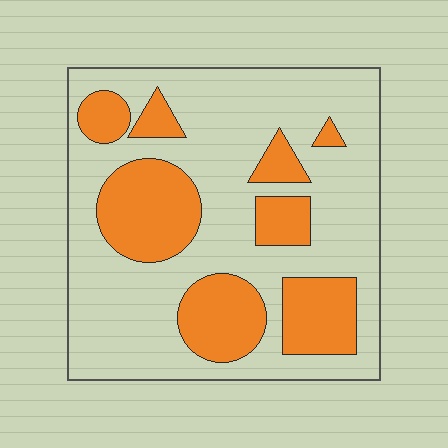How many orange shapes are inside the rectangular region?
8.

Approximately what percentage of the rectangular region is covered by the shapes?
Approximately 30%.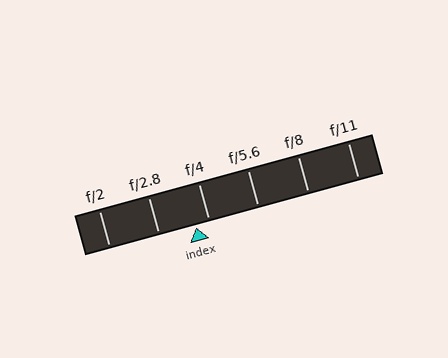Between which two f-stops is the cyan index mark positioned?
The index mark is between f/2.8 and f/4.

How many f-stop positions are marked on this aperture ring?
There are 6 f-stop positions marked.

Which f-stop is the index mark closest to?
The index mark is closest to f/4.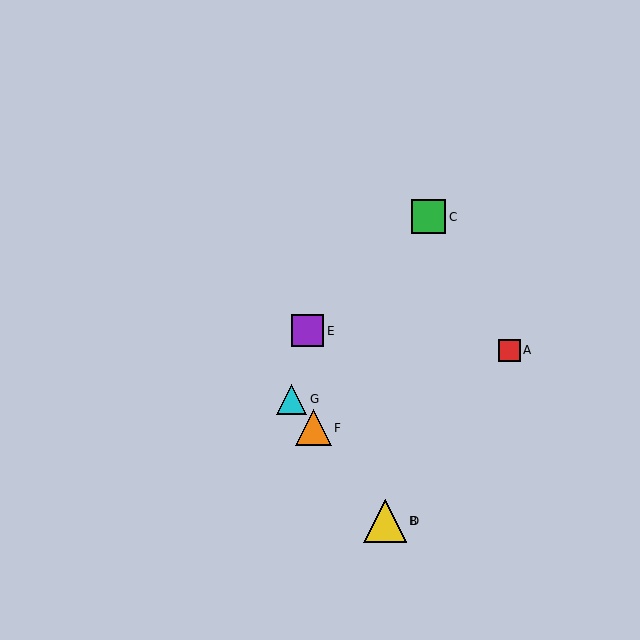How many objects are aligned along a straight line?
4 objects (B, D, F, G) are aligned along a straight line.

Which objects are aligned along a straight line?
Objects B, D, F, G are aligned along a straight line.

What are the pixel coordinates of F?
Object F is at (313, 428).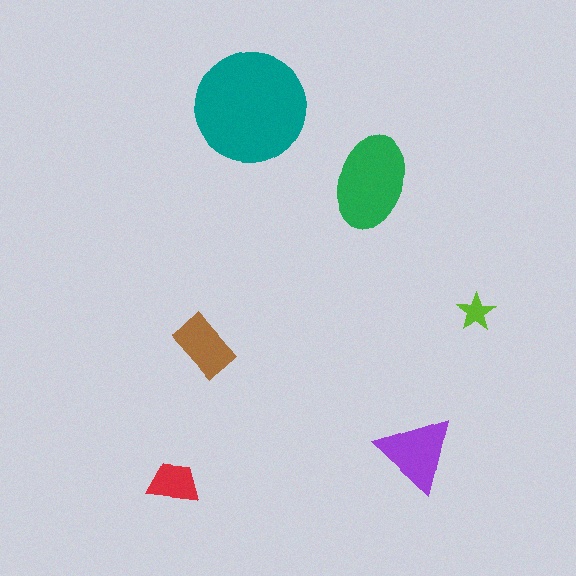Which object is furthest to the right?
The lime star is rightmost.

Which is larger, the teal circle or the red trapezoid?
The teal circle.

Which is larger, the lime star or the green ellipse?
The green ellipse.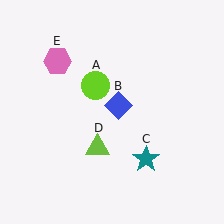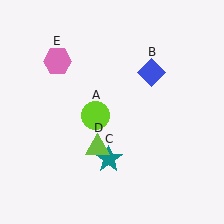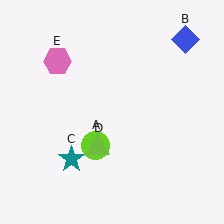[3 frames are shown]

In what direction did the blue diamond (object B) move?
The blue diamond (object B) moved up and to the right.